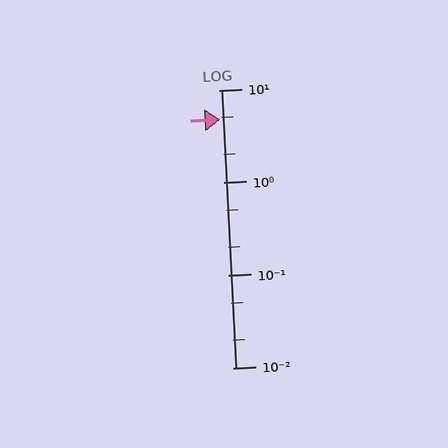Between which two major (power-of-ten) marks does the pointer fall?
The pointer is between 1 and 10.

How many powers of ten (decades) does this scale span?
The scale spans 3 decades, from 0.01 to 10.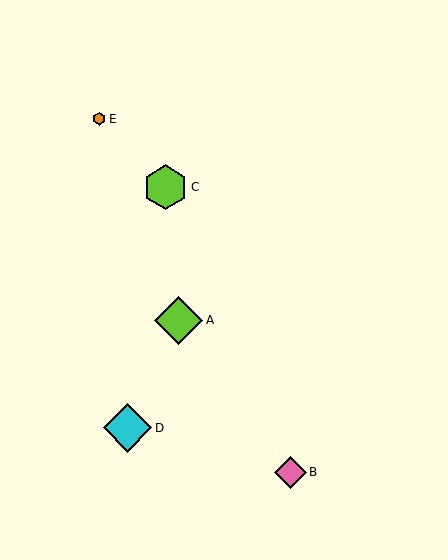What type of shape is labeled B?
Shape B is a pink diamond.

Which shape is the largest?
The cyan diamond (labeled D) is the largest.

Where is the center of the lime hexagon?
The center of the lime hexagon is at (166, 187).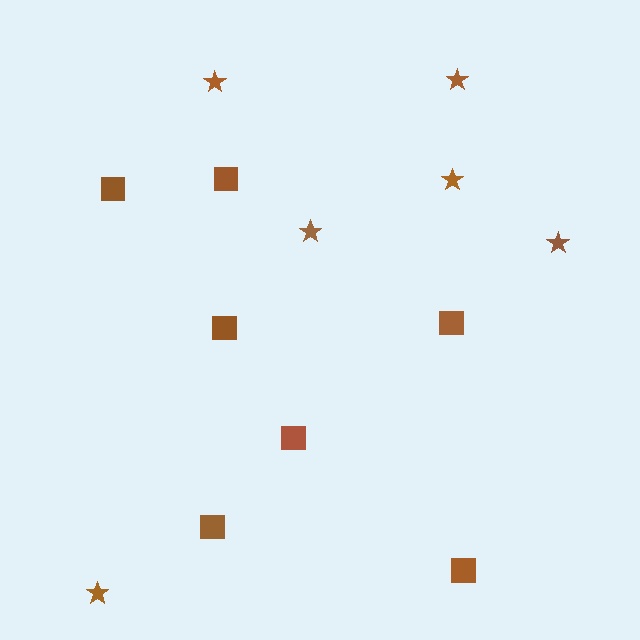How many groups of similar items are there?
There are 2 groups: one group of squares (7) and one group of stars (6).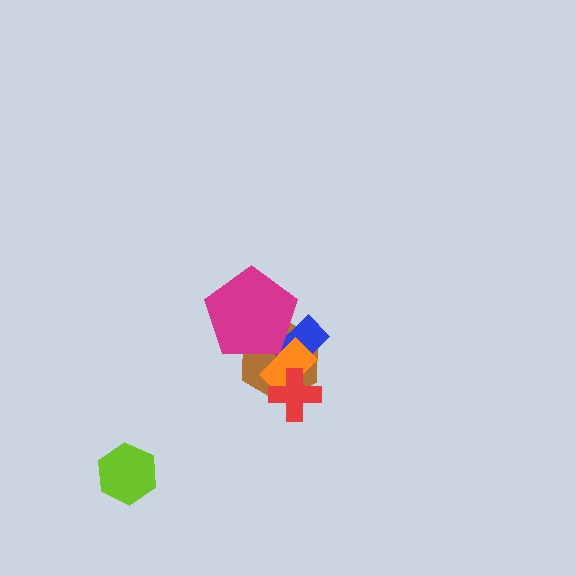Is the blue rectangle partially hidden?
Yes, it is partially covered by another shape.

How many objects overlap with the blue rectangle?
3 objects overlap with the blue rectangle.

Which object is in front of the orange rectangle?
The red cross is in front of the orange rectangle.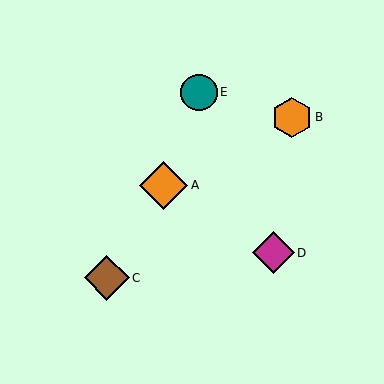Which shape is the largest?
The orange diamond (labeled A) is the largest.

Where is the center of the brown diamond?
The center of the brown diamond is at (107, 278).